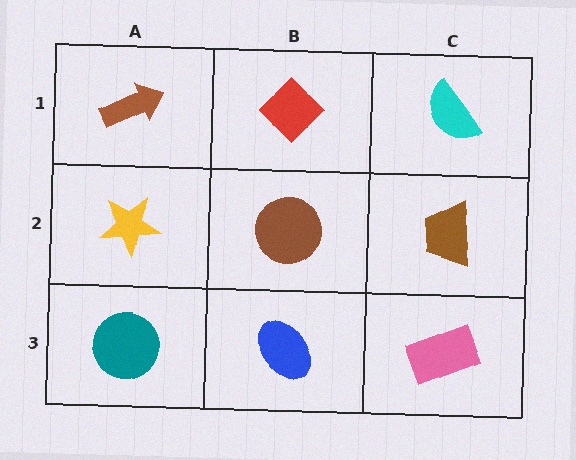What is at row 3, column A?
A teal circle.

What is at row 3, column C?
A pink rectangle.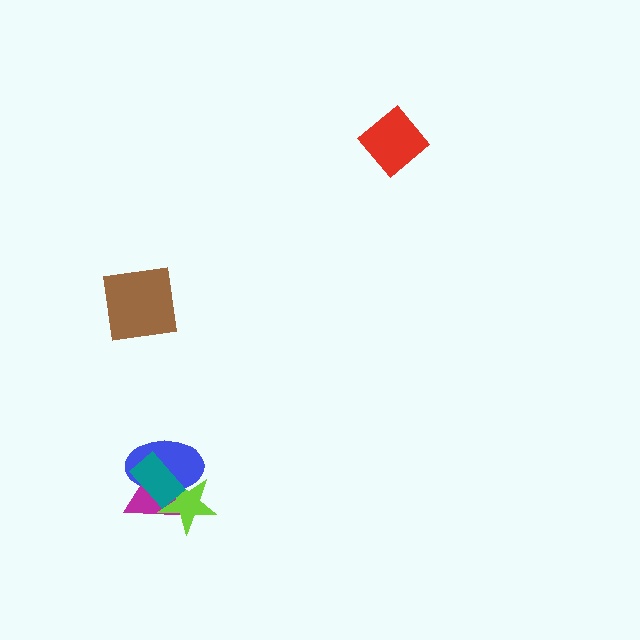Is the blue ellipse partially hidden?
Yes, it is partially covered by another shape.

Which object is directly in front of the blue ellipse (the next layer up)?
The magenta triangle is directly in front of the blue ellipse.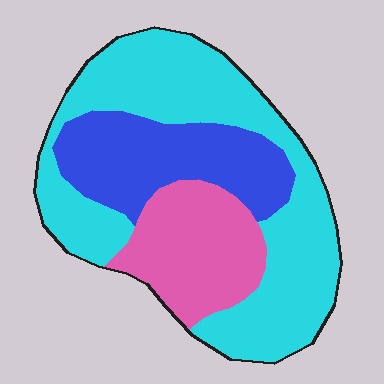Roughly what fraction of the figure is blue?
Blue takes up between a sixth and a third of the figure.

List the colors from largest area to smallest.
From largest to smallest: cyan, blue, pink.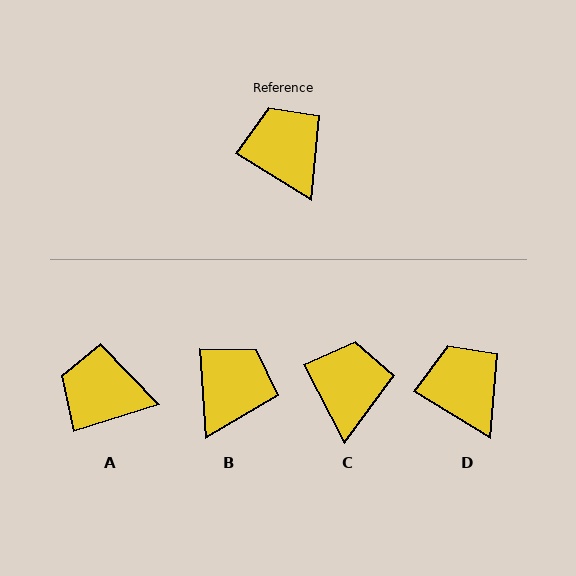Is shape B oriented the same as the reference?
No, it is off by about 55 degrees.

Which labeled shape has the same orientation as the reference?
D.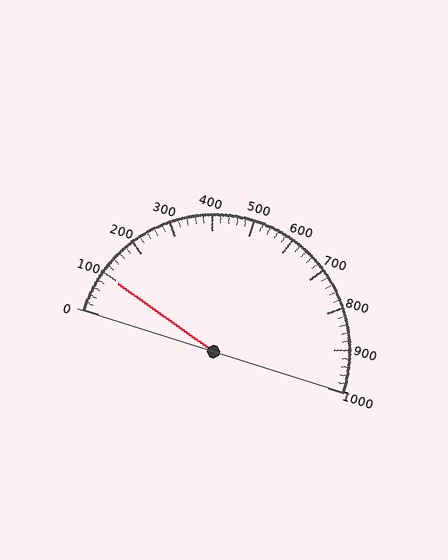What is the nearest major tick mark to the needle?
The nearest major tick mark is 100.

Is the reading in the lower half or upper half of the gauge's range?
The reading is in the lower half of the range (0 to 1000).